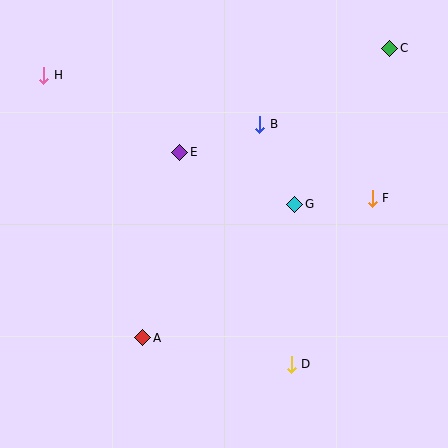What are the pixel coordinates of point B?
Point B is at (260, 124).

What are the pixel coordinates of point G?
Point G is at (295, 204).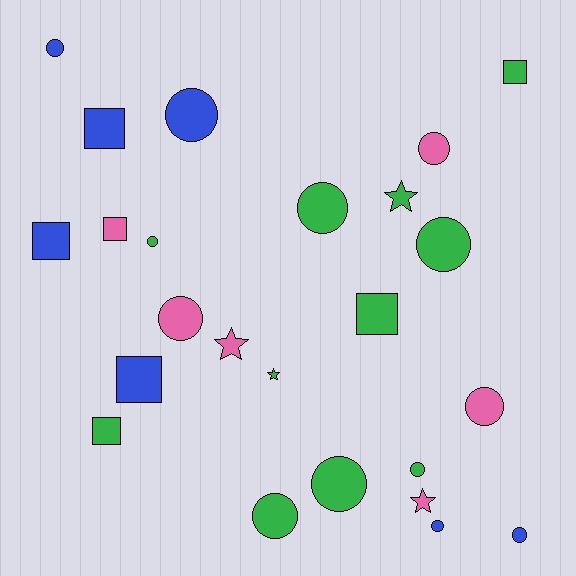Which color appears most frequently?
Green, with 11 objects.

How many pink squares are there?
There is 1 pink square.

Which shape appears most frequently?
Circle, with 13 objects.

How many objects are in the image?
There are 24 objects.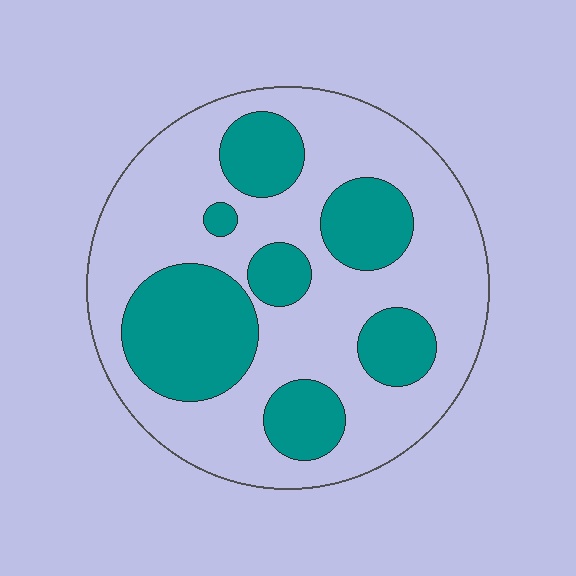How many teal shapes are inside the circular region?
7.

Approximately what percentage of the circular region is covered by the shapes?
Approximately 35%.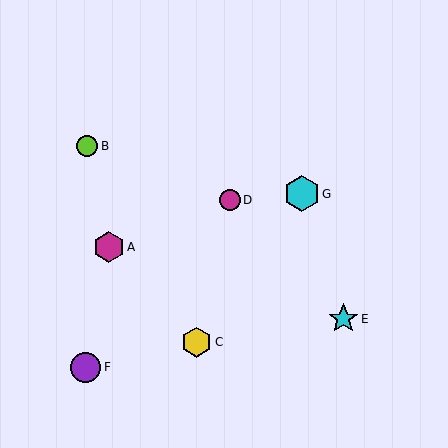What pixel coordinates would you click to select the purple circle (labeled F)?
Click at (86, 367) to select the purple circle F.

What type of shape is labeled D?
Shape D is a magenta circle.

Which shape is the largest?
The cyan hexagon (labeled G) is the largest.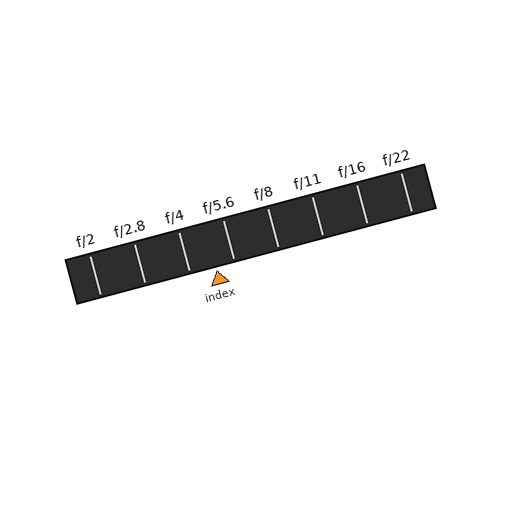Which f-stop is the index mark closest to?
The index mark is closest to f/5.6.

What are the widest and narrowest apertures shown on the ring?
The widest aperture shown is f/2 and the narrowest is f/22.